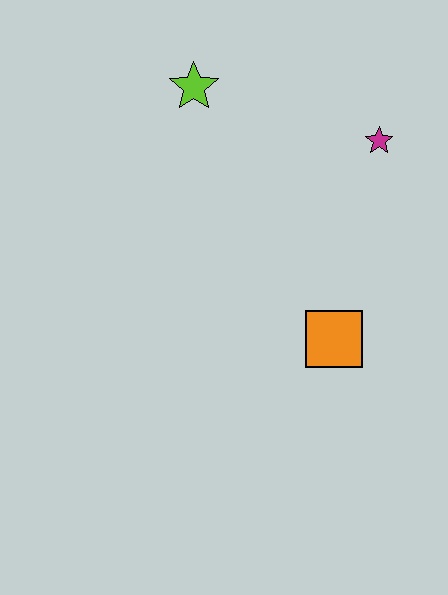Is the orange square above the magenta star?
No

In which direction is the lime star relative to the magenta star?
The lime star is to the left of the magenta star.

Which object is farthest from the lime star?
The orange square is farthest from the lime star.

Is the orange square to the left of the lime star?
No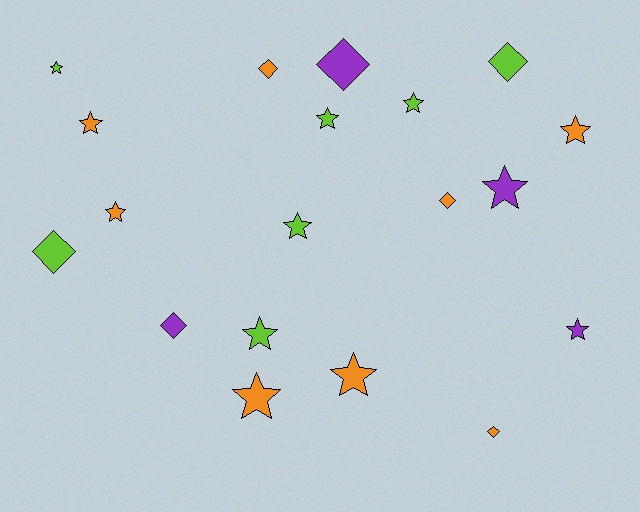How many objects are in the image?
There are 19 objects.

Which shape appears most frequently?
Star, with 12 objects.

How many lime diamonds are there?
There are 2 lime diamonds.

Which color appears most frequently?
Orange, with 8 objects.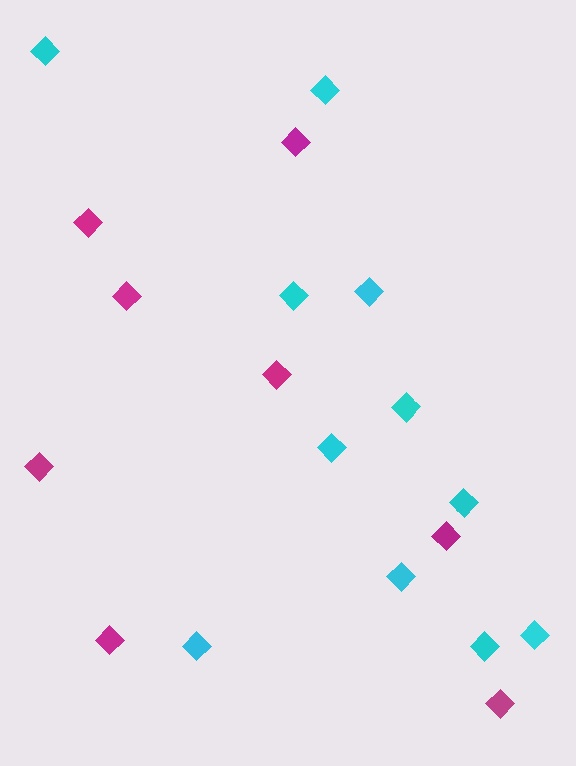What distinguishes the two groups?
There are 2 groups: one group of magenta diamonds (8) and one group of cyan diamonds (11).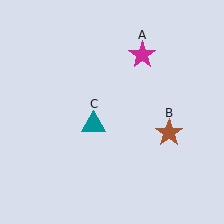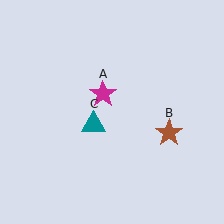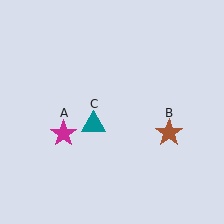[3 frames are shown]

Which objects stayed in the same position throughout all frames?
Brown star (object B) and teal triangle (object C) remained stationary.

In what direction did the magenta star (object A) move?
The magenta star (object A) moved down and to the left.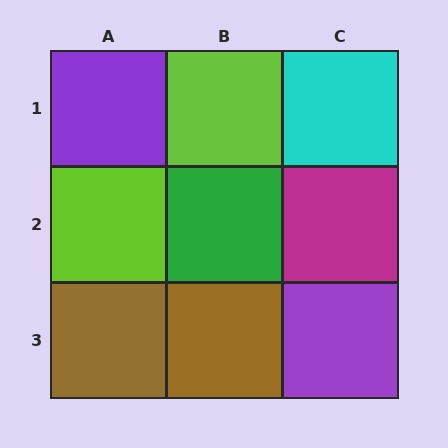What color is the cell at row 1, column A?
Purple.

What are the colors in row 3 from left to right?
Brown, brown, purple.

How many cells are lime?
2 cells are lime.